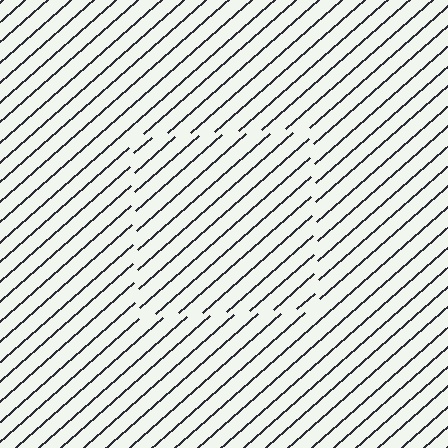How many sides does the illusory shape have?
4 sides — the line-ends trace a square.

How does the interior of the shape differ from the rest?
The interior of the shape contains the same grating, shifted by half a period — the contour is defined by the phase discontinuity where line-ends from the inner and outer gratings abut.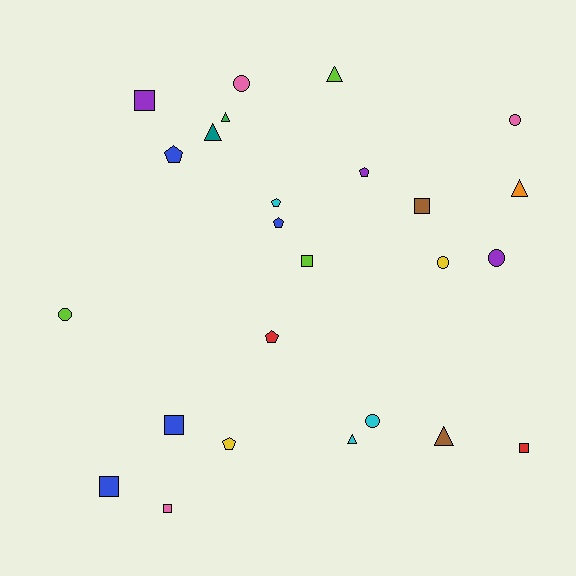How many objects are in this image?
There are 25 objects.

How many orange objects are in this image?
There is 1 orange object.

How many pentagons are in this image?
There are 6 pentagons.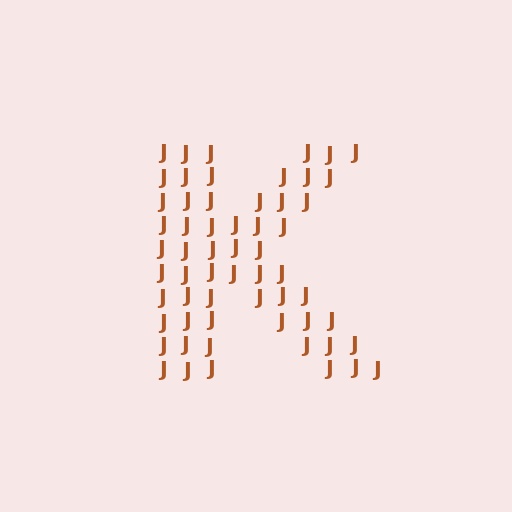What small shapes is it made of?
It is made of small letter J's.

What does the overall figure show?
The overall figure shows the letter K.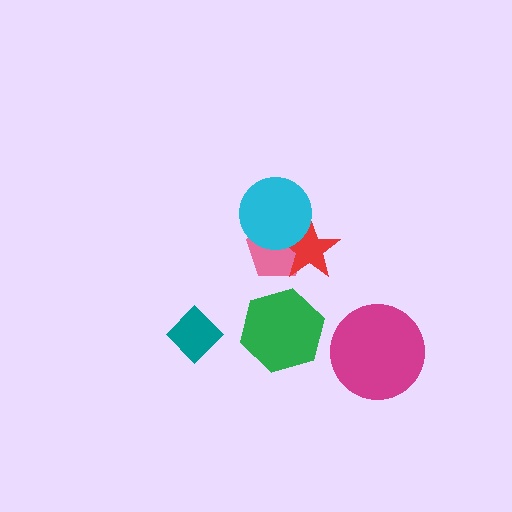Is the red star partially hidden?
Yes, it is partially covered by another shape.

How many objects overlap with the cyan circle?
2 objects overlap with the cyan circle.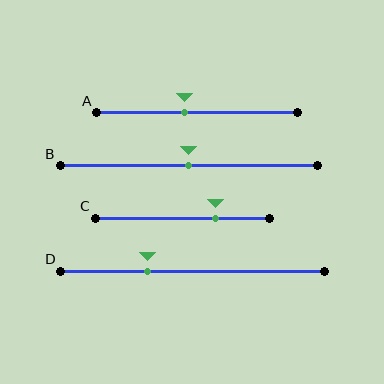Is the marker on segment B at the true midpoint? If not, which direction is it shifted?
Yes, the marker on segment B is at the true midpoint.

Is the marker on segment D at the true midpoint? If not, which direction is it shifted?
No, the marker on segment D is shifted to the left by about 17% of the segment length.